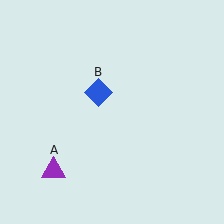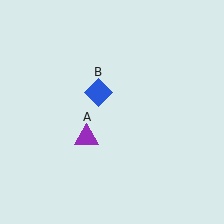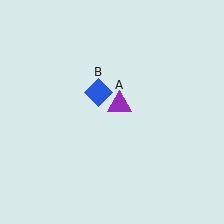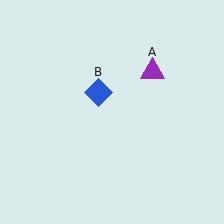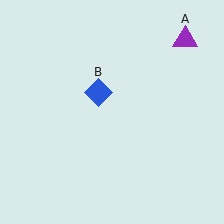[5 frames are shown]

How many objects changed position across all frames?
1 object changed position: purple triangle (object A).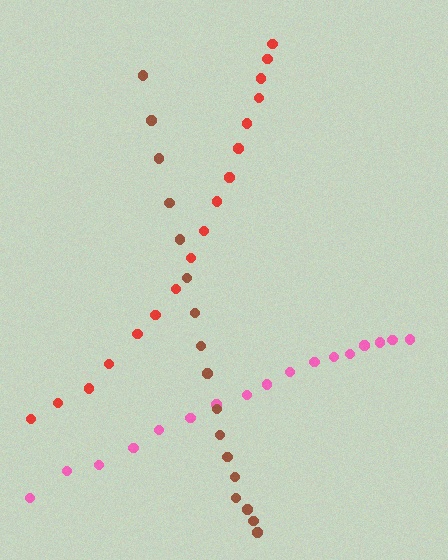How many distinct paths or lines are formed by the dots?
There are 3 distinct paths.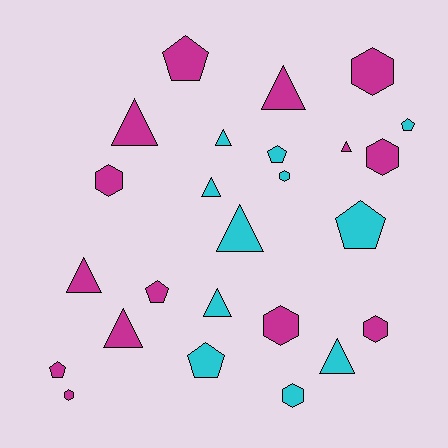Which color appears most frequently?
Magenta, with 14 objects.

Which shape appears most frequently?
Triangle, with 10 objects.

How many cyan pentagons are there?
There are 4 cyan pentagons.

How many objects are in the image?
There are 25 objects.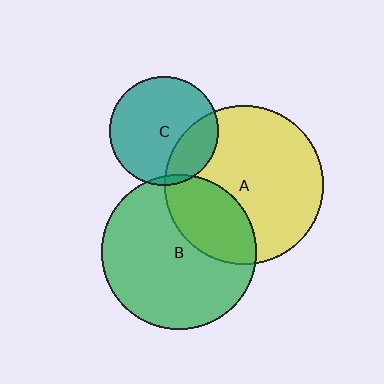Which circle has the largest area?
Circle A (yellow).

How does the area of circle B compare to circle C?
Approximately 2.0 times.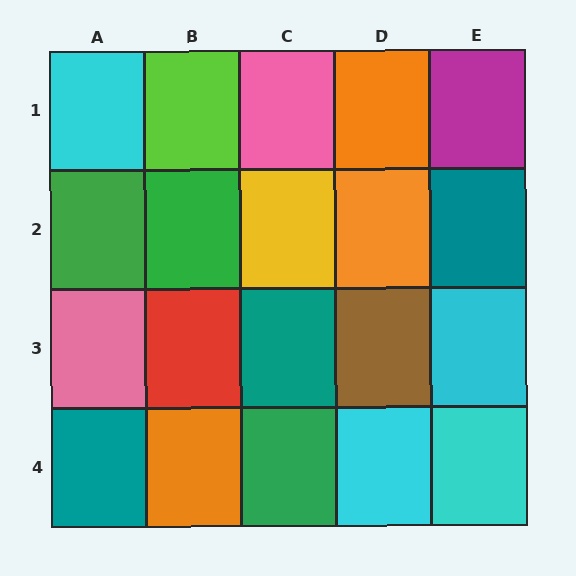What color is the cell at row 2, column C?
Yellow.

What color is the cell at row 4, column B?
Orange.